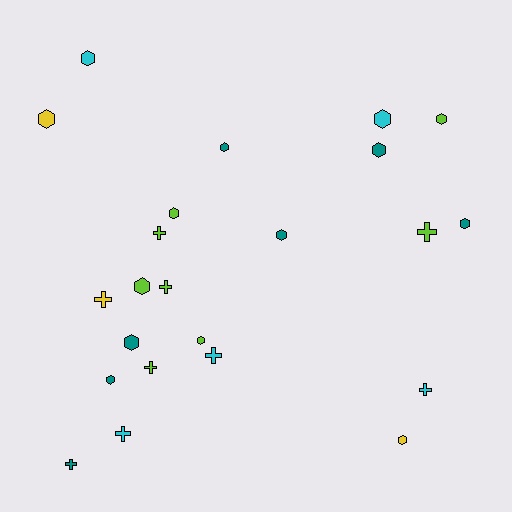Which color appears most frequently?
Lime, with 8 objects.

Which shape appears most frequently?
Hexagon, with 14 objects.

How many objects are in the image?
There are 23 objects.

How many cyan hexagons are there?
There are 2 cyan hexagons.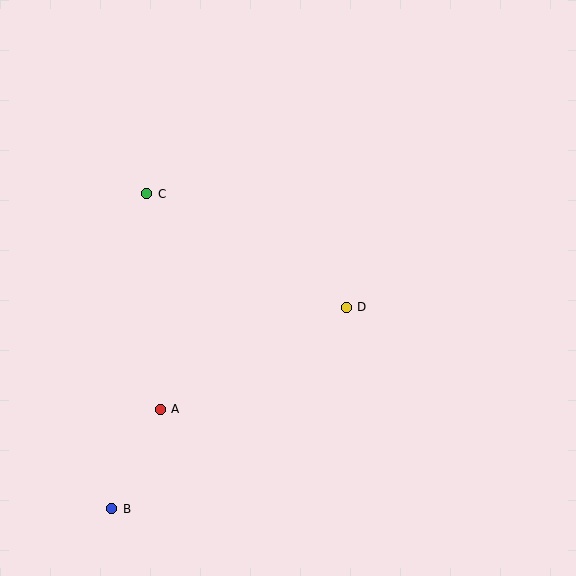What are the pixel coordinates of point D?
Point D is at (346, 307).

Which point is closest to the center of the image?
Point D at (346, 307) is closest to the center.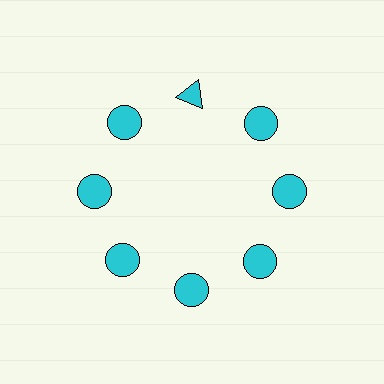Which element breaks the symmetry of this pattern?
The cyan triangle at roughly the 12 o'clock position breaks the symmetry. All other shapes are cyan circles.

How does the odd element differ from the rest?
It has a different shape: triangle instead of circle.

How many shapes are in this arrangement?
There are 8 shapes arranged in a ring pattern.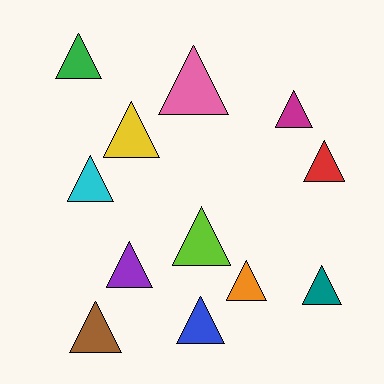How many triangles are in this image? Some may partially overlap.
There are 12 triangles.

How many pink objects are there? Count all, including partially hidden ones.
There is 1 pink object.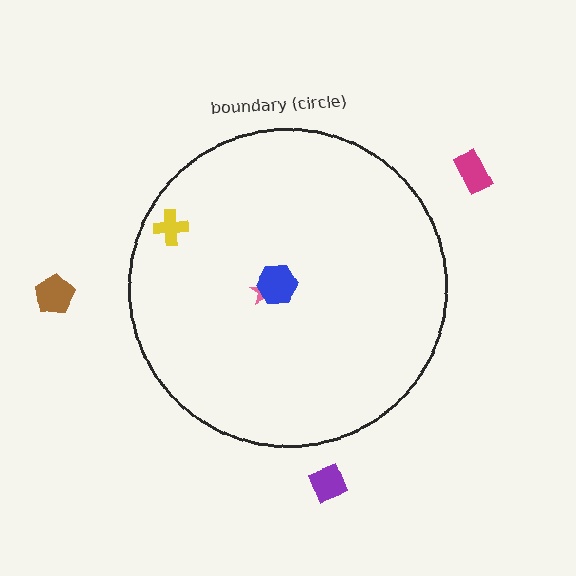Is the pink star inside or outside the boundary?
Inside.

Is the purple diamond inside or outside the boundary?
Outside.